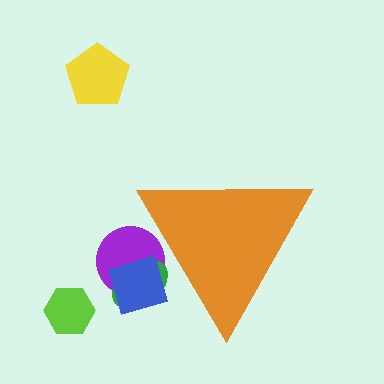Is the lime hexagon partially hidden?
No, the lime hexagon is fully visible.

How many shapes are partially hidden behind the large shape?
3 shapes are partially hidden.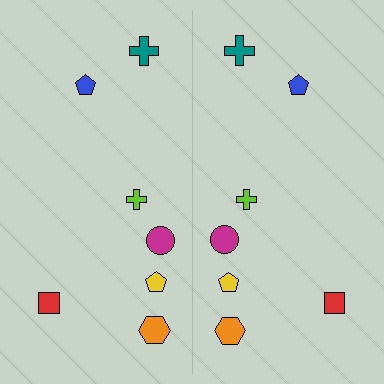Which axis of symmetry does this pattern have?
The pattern has a vertical axis of symmetry running through the center of the image.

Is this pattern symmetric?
Yes, this pattern has bilateral (reflection) symmetry.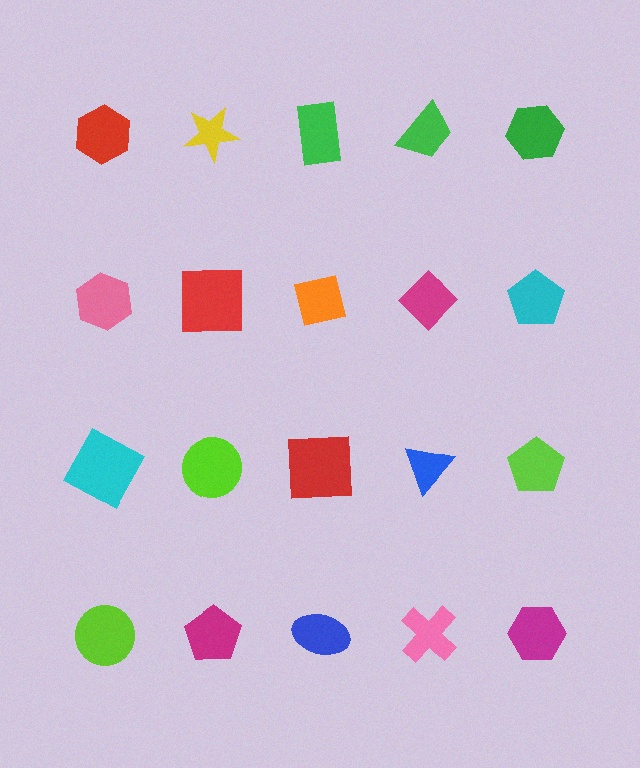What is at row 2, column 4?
A magenta diamond.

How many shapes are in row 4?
5 shapes.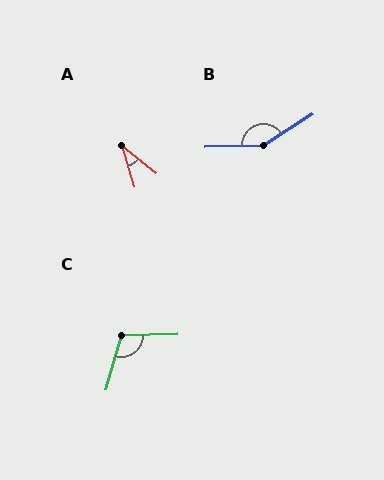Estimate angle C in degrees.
Approximately 107 degrees.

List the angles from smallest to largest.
A (34°), C (107°), B (150°).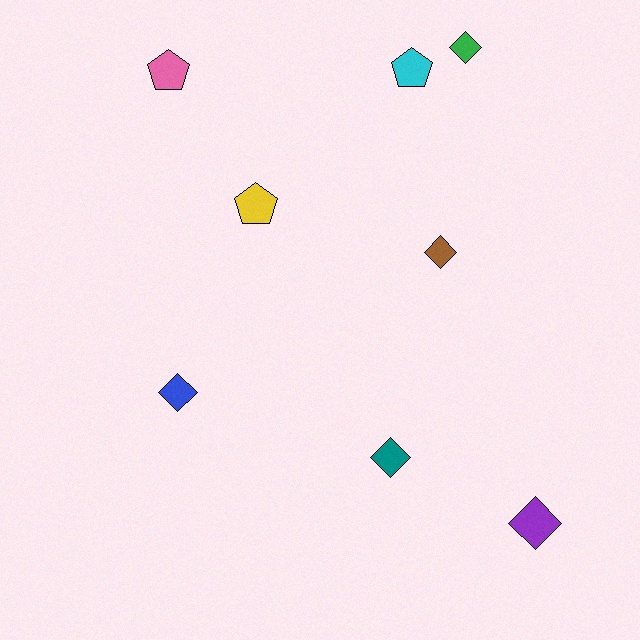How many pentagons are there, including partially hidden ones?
There are 3 pentagons.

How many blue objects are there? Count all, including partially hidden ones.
There is 1 blue object.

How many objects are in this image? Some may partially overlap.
There are 8 objects.